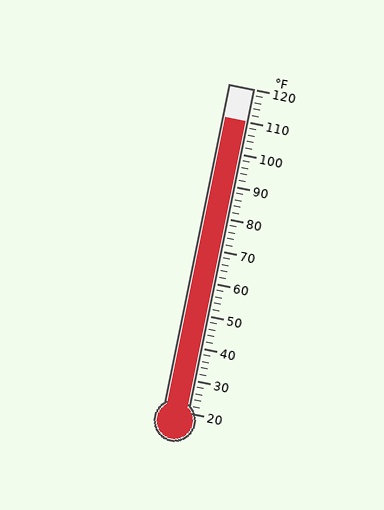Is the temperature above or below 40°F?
The temperature is above 40°F.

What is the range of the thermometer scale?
The thermometer scale ranges from 20°F to 120°F.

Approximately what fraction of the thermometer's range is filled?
The thermometer is filled to approximately 90% of its range.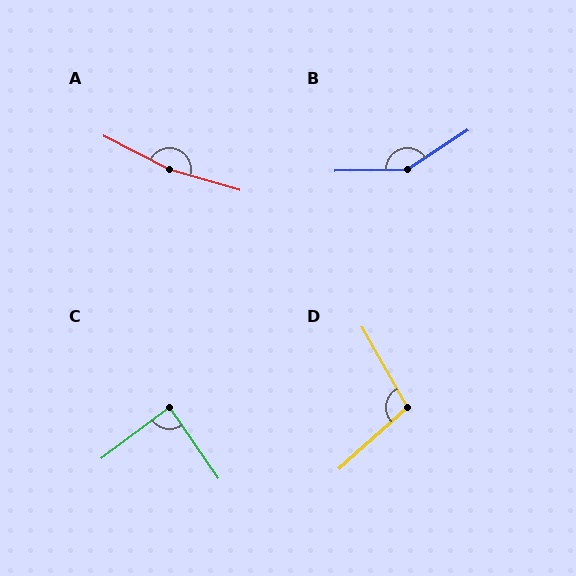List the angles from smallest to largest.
C (88°), D (102°), B (148°), A (169°).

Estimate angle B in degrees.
Approximately 148 degrees.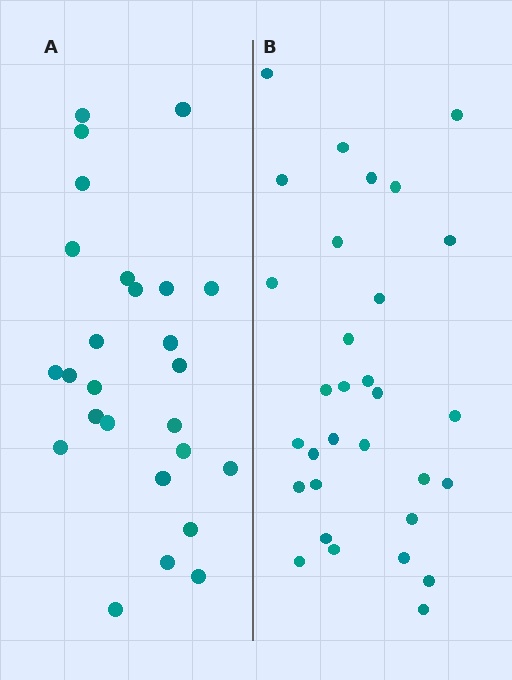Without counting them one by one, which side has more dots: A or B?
Region B (the right region) has more dots.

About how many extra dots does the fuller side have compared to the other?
Region B has about 5 more dots than region A.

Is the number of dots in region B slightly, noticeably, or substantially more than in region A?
Region B has only slightly more — the two regions are fairly close. The ratio is roughly 1.2 to 1.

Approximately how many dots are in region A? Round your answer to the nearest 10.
About 30 dots. (The exact count is 26, which rounds to 30.)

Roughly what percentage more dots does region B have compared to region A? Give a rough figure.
About 20% more.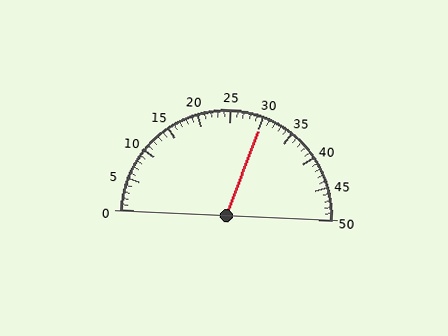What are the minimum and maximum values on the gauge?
The gauge ranges from 0 to 50.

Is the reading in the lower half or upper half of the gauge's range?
The reading is in the upper half of the range (0 to 50).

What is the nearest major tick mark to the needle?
The nearest major tick mark is 30.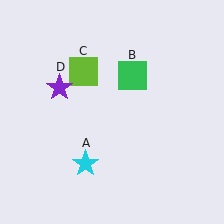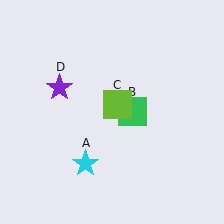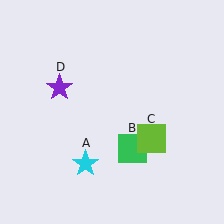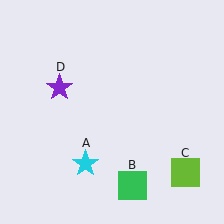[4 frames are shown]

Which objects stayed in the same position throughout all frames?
Cyan star (object A) and purple star (object D) remained stationary.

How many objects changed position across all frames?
2 objects changed position: green square (object B), lime square (object C).